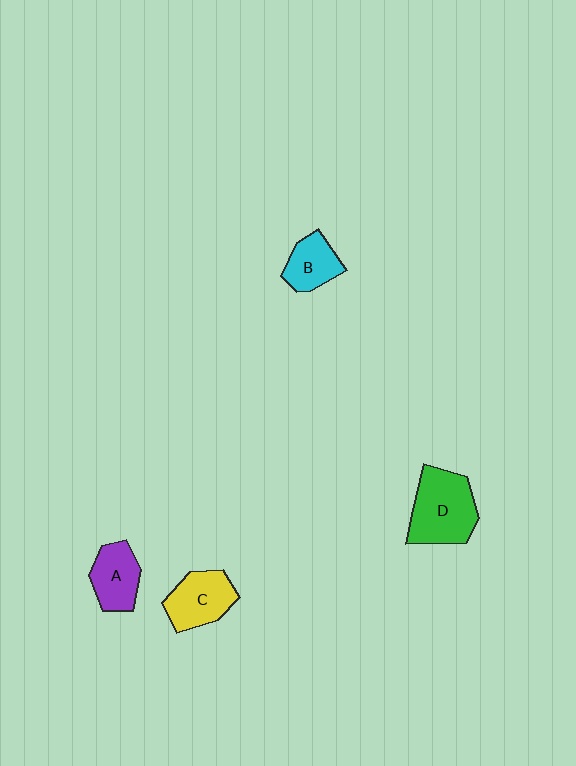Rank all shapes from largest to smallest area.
From largest to smallest: D (green), C (yellow), A (purple), B (cyan).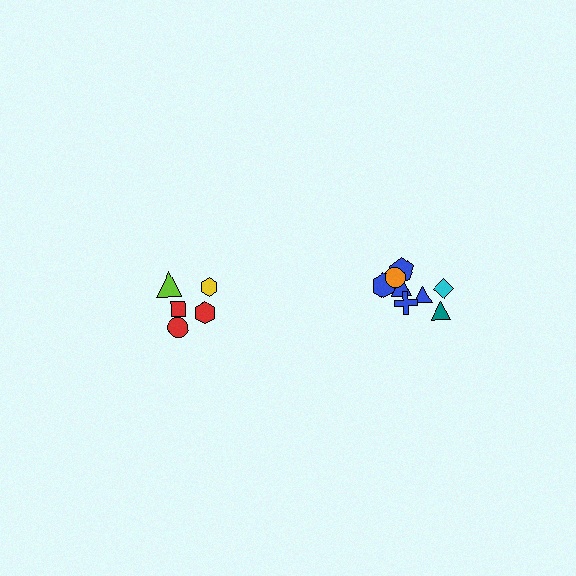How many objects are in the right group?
There are 8 objects.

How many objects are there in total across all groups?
There are 13 objects.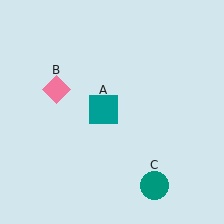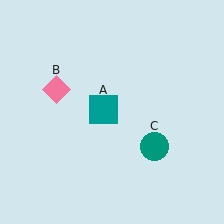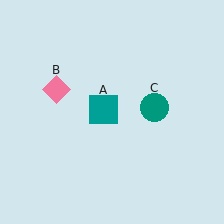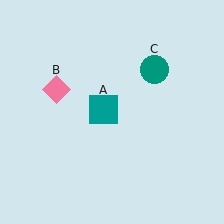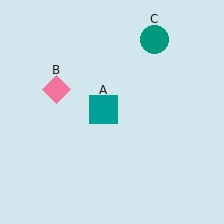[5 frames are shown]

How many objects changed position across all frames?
1 object changed position: teal circle (object C).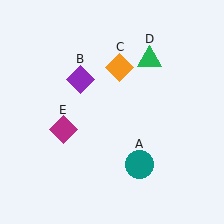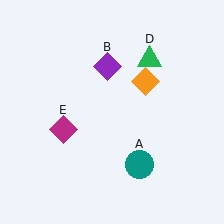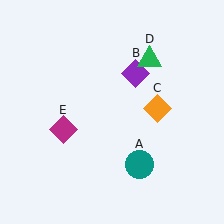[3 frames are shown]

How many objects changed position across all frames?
2 objects changed position: purple diamond (object B), orange diamond (object C).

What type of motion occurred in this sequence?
The purple diamond (object B), orange diamond (object C) rotated clockwise around the center of the scene.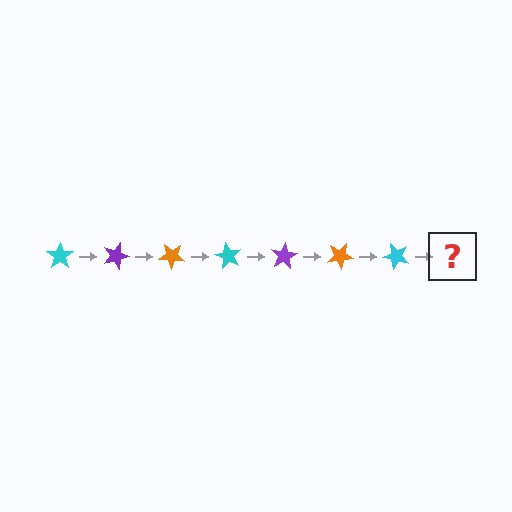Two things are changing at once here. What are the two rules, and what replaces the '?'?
The two rules are that it rotates 20 degrees each step and the color cycles through cyan, purple, and orange. The '?' should be a purple star, rotated 140 degrees from the start.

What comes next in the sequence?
The next element should be a purple star, rotated 140 degrees from the start.